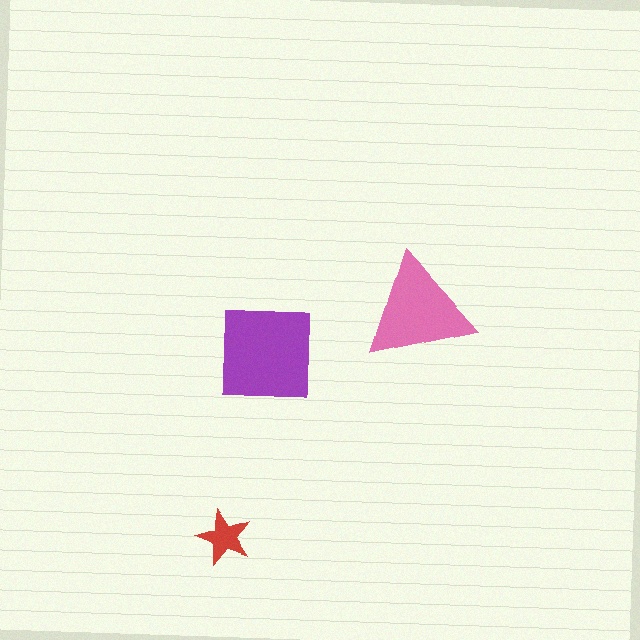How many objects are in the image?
There are 3 objects in the image.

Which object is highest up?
The pink triangle is topmost.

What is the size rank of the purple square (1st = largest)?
1st.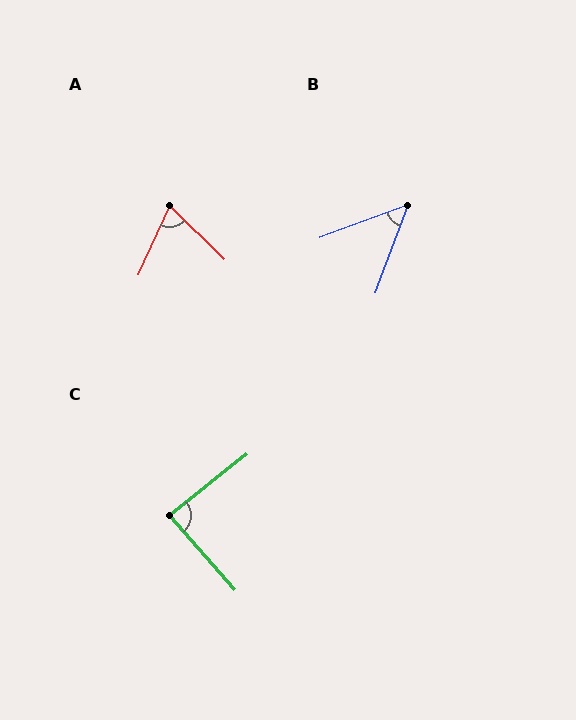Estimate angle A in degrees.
Approximately 70 degrees.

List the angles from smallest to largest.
B (50°), A (70°), C (87°).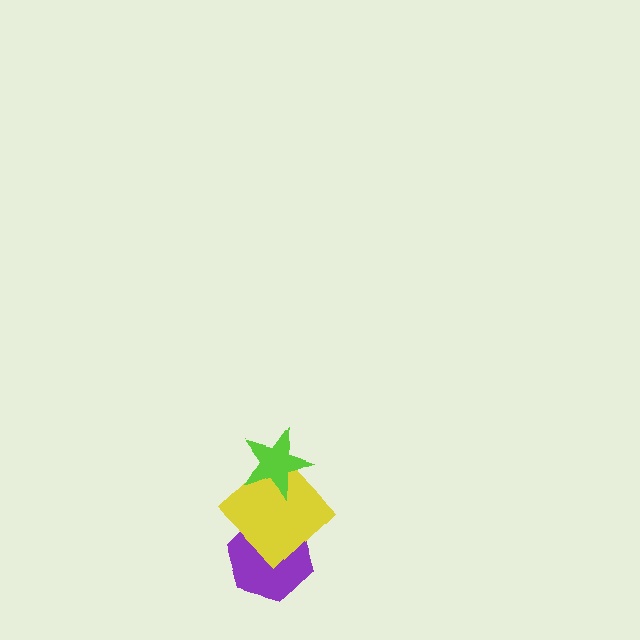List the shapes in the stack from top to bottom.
From top to bottom: the lime star, the yellow diamond, the purple hexagon.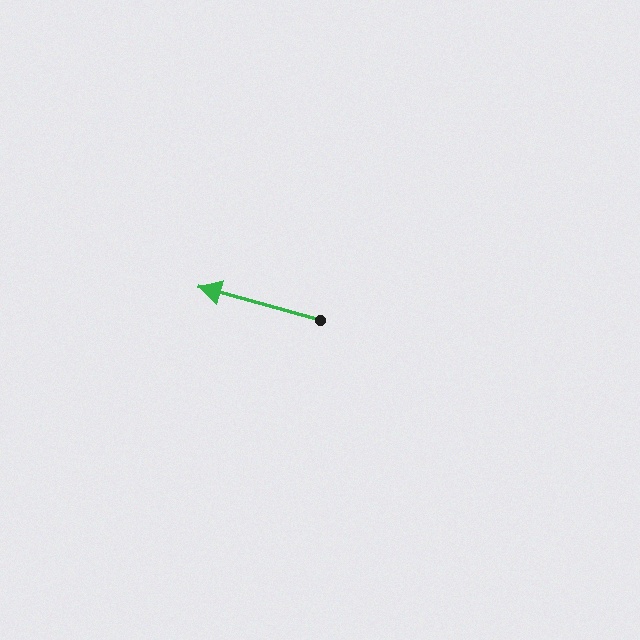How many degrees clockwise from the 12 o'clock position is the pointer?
Approximately 285 degrees.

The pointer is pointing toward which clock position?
Roughly 10 o'clock.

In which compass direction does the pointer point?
West.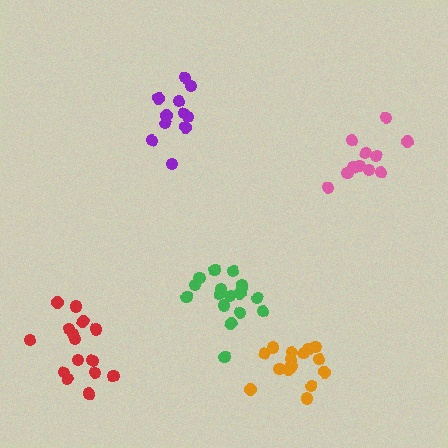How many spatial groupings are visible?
There are 5 spatial groupings.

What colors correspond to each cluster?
The clusters are colored: pink, red, purple, green, orange.